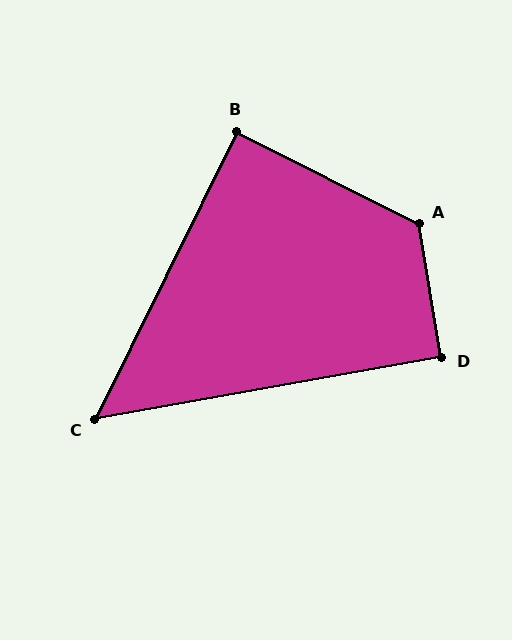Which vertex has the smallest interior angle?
C, at approximately 54 degrees.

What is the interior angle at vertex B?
Approximately 89 degrees (approximately right).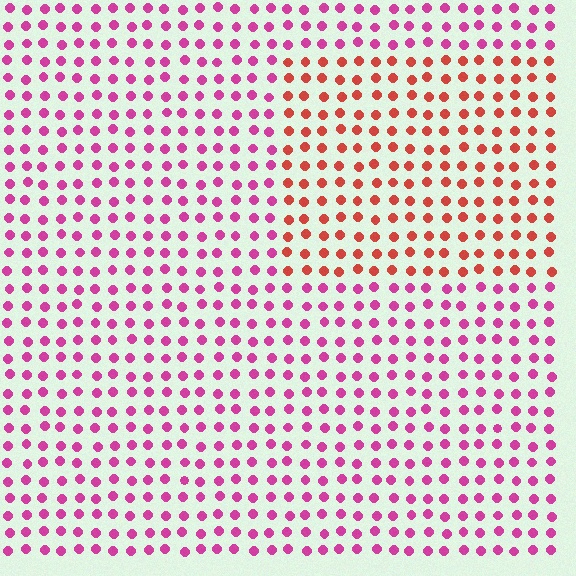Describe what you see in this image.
The image is filled with small magenta elements in a uniform arrangement. A rectangle-shaped region is visible where the elements are tinted to a slightly different hue, forming a subtle color boundary.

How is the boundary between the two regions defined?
The boundary is defined purely by a slight shift in hue (about 43 degrees). Spacing, size, and orientation are identical on both sides.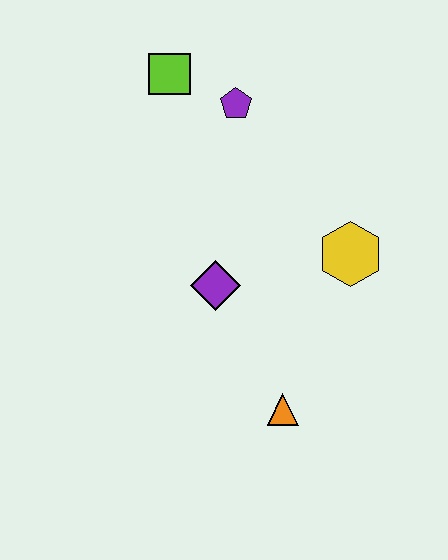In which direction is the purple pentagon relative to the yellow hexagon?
The purple pentagon is above the yellow hexagon.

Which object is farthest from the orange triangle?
The lime square is farthest from the orange triangle.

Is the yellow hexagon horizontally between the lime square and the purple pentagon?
No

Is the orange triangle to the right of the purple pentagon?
Yes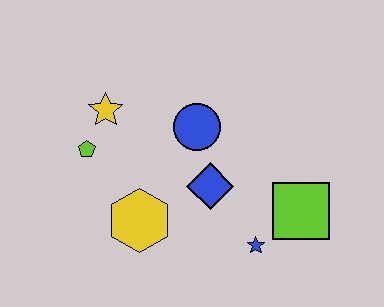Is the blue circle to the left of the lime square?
Yes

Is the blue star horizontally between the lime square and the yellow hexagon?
Yes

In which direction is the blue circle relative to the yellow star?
The blue circle is to the right of the yellow star.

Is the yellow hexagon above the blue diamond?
No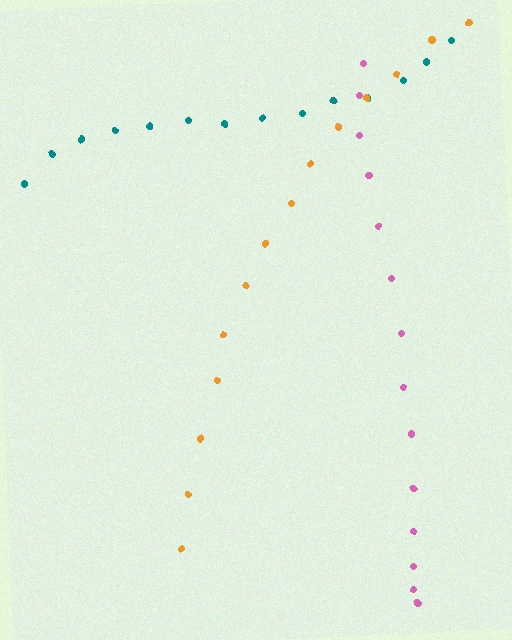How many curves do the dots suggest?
There are 3 distinct paths.